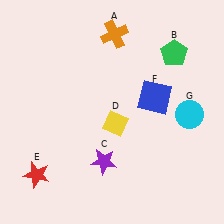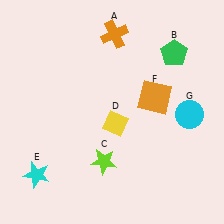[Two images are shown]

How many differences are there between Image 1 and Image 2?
There are 3 differences between the two images.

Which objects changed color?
C changed from purple to lime. E changed from red to cyan. F changed from blue to orange.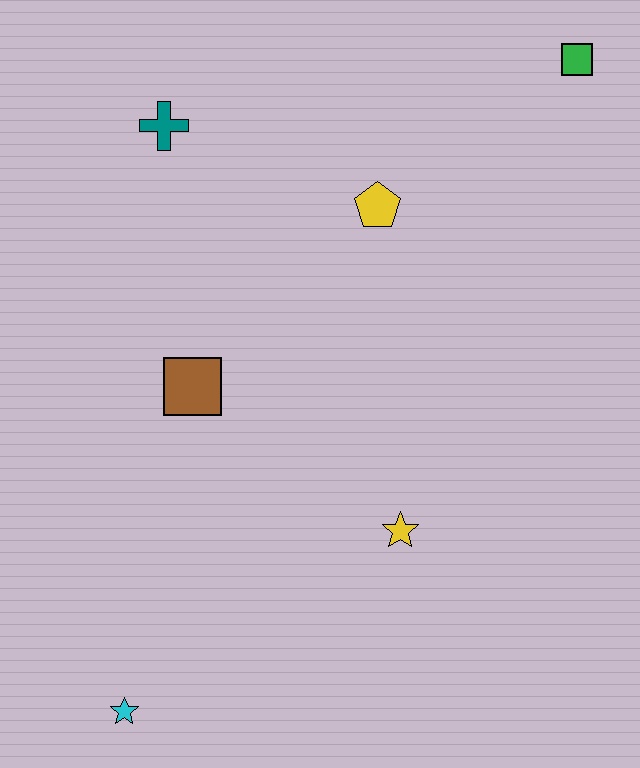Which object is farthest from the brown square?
The green square is farthest from the brown square.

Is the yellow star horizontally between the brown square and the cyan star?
No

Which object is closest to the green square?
The yellow pentagon is closest to the green square.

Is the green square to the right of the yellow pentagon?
Yes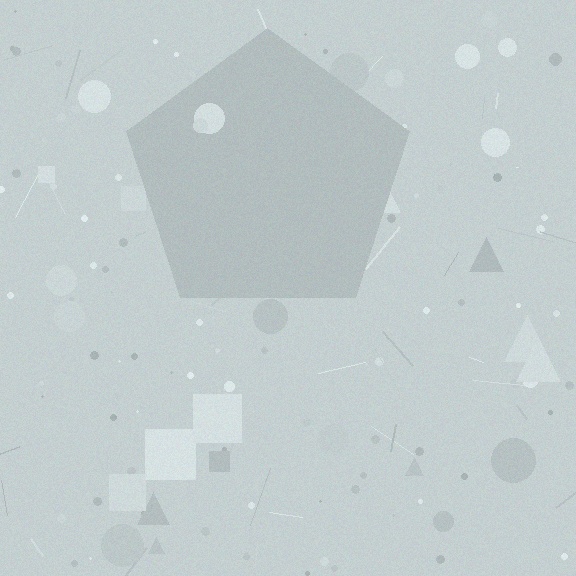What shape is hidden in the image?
A pentagon is hidden in the image.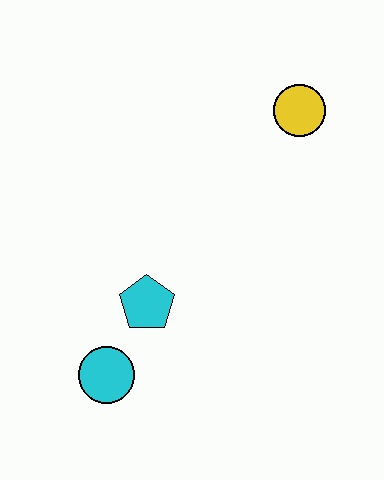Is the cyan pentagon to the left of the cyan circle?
No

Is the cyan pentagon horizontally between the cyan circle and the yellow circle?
Yes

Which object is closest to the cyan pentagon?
The cyan circle is closest to the cyan pentagon.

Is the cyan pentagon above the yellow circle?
No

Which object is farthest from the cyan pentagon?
The yellow circle is farthest from the cyan pentagon.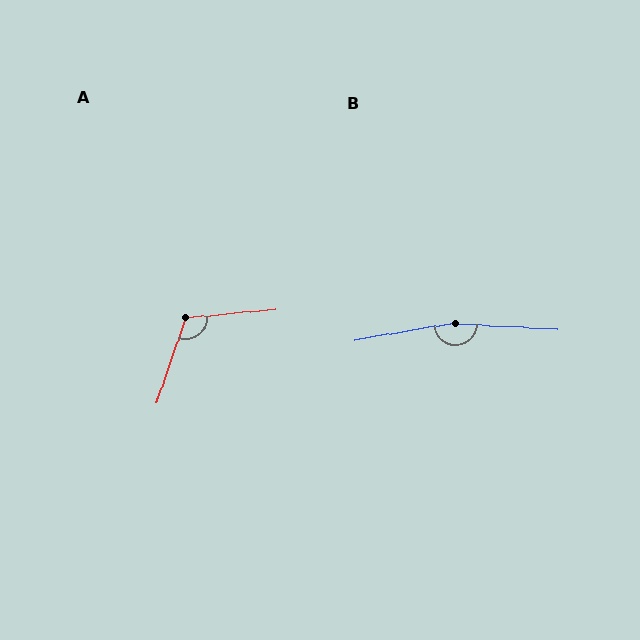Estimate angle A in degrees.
Approximately 114 degrees.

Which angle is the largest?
B, at approximately 168 degrees.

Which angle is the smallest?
A, at approximately 114 degrees.